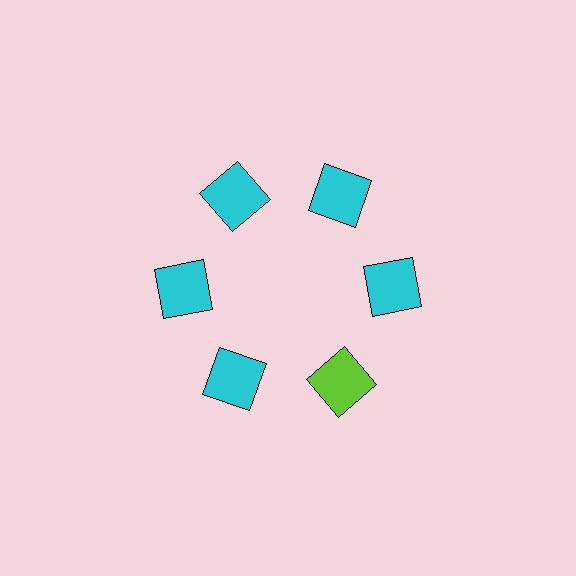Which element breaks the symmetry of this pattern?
The lime square at roughly the 5 o'clock position breaks the symmetry. All other shapes are cyan squares.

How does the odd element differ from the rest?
It has a different color: lime instead of cyan.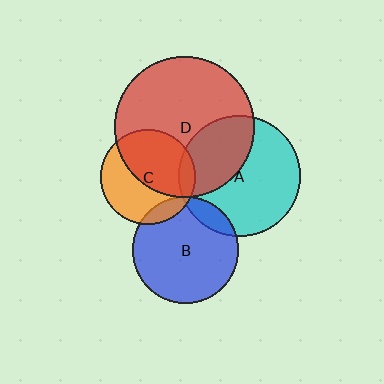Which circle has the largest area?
Circle D (red).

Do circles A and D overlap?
Yes.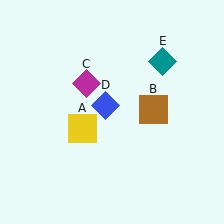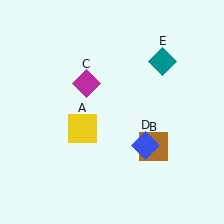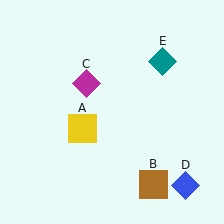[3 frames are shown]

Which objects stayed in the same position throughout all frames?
Yellow square (object A) and magenta diamond (object C) and teal diamond (object E) remained stationary.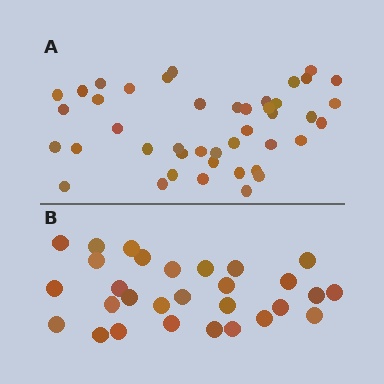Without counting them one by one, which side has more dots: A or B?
Region A (the top region) has more dots.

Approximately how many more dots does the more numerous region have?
Region A has approximately 15 more dots than region B.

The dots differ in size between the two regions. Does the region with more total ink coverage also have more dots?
No. Region B has more total ink coverage because its dots are larger, but region A actually contains more individual dots. Total area can be misleading — the number of items is what matters here.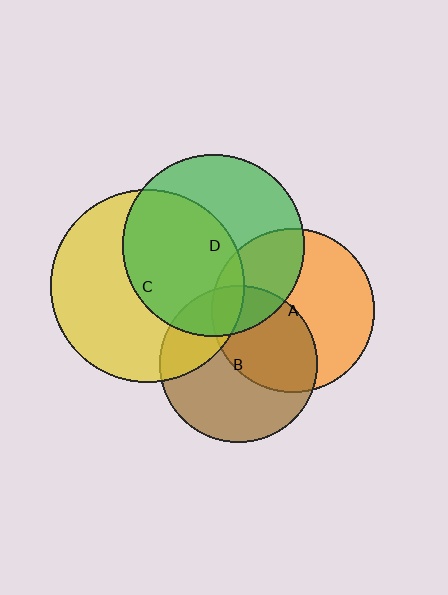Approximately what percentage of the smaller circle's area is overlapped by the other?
Approximately 50%.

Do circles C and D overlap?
Yes.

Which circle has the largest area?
Circle C (yellow).